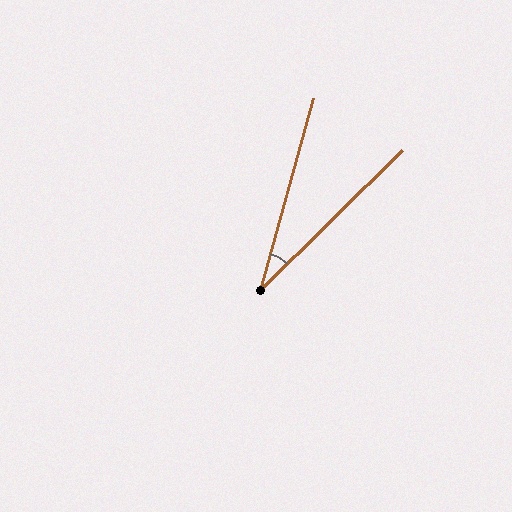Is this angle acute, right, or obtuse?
It is acute.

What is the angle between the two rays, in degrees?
Approximately 30 degrees.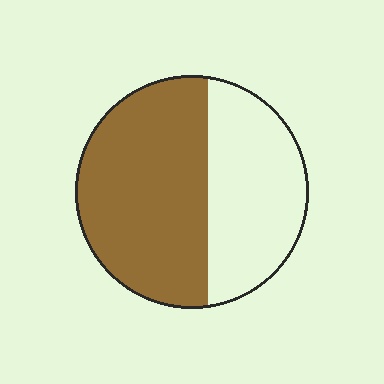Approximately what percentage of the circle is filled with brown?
Approximately 60%.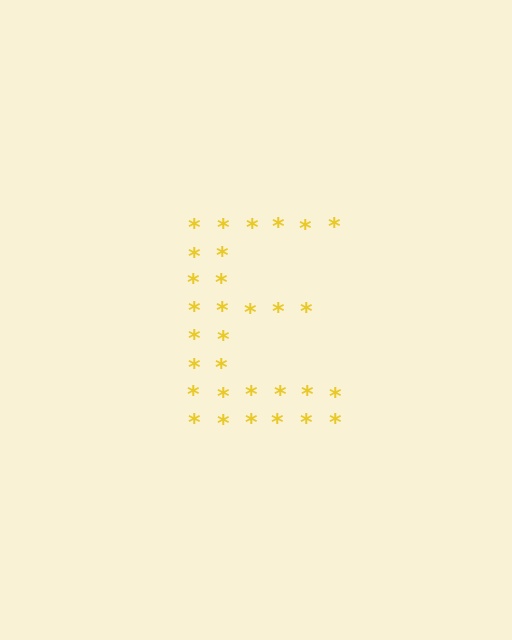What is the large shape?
The large shape is the letter E.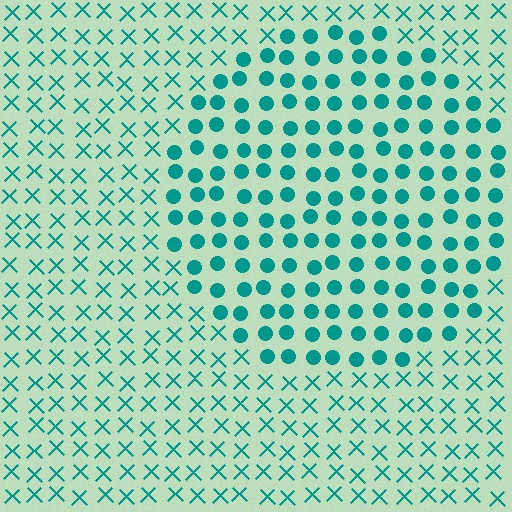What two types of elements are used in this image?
The image uses circles inside the circle region and X marks outside it.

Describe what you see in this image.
The image is filled with small teal elements arranged in a uniform grid. A circle-shaped region contains circles, while the surrounding area contains X marks. The boundary is defined purely by the change in element shape.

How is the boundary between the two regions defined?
The boundary is defined by a change in element shape: circles inside vs. X marks outside. All elements share the same color and spacing.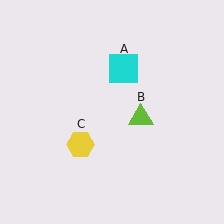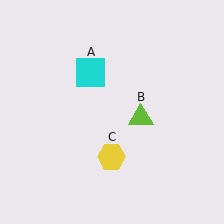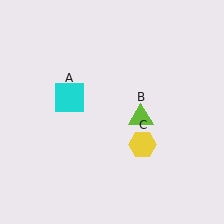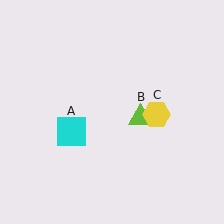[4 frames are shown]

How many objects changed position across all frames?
2 objects changed position: cyan square (object A), yellow hexagon (object C).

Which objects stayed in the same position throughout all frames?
Lime triangle (object B) remained stationary.